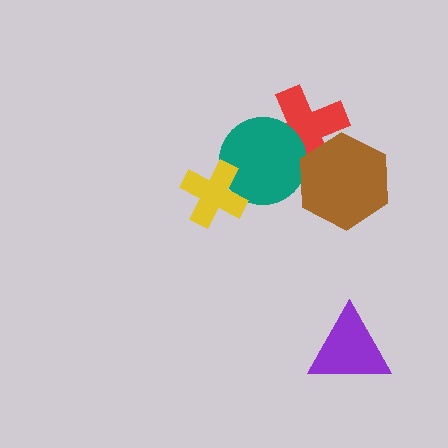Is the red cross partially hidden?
Yes, it is partially covered by another shape.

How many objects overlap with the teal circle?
3 objects overlap with the teal circle.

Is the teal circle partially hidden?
Yes, it is partially covered by another shape.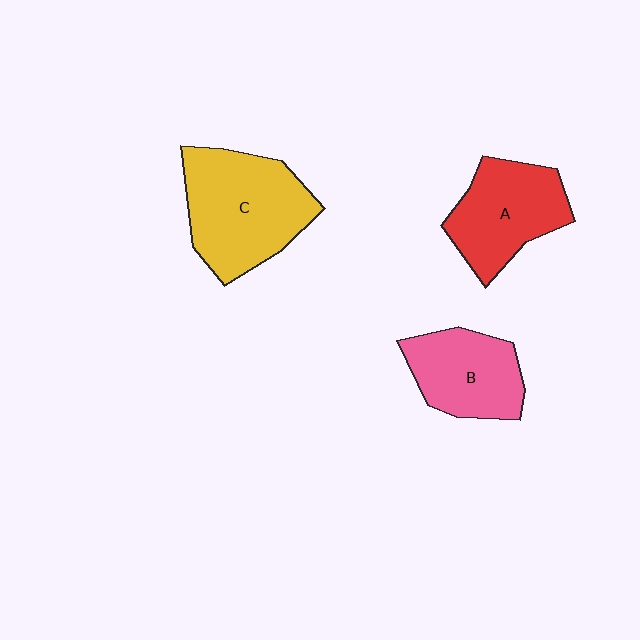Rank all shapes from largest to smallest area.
From largest to smallest: C (yellow), A (red), B (pink).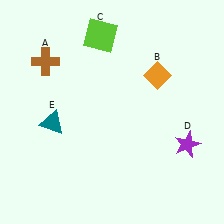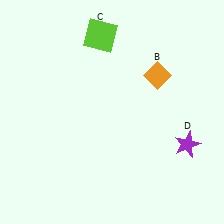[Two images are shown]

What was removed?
The brown cross (A), the teal triangle (E) were removed in Image 2.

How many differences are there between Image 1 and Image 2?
There are 2 differences between the two images.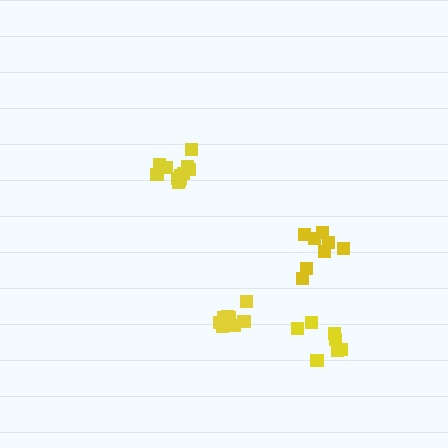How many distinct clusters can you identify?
There are 4 distinct clusters.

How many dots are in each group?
Group 1: 8 dots, Group 2: 7 dots, Group 3: 13 dots, Group 4: 8 dots (36 total).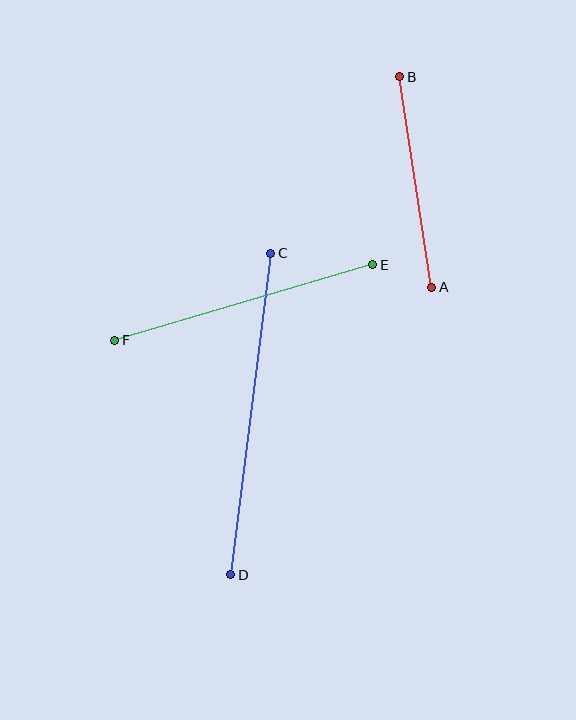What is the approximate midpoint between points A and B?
The midpoint is at approximately (416, 182) pixels.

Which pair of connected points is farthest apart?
Points C and D are farthest apart.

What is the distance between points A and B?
The distance is approximately 213 pixels.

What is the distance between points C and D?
The distance is approximately 324 pixels.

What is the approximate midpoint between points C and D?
The midpoint is at approximately (251, 414) pixels.